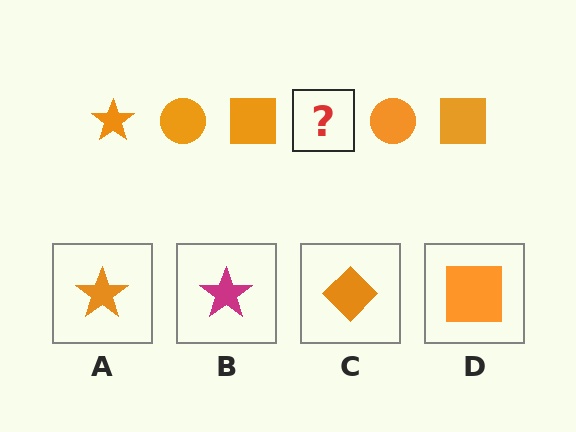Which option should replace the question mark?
Option A.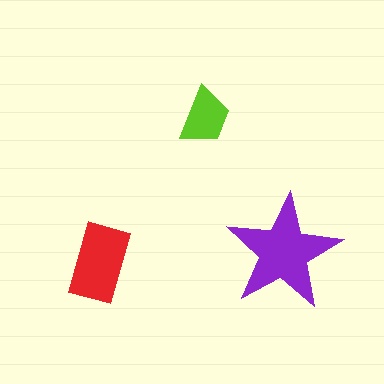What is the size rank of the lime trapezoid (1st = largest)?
3rd.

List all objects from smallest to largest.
The lime trapezoid, the red rectangle, the purple star.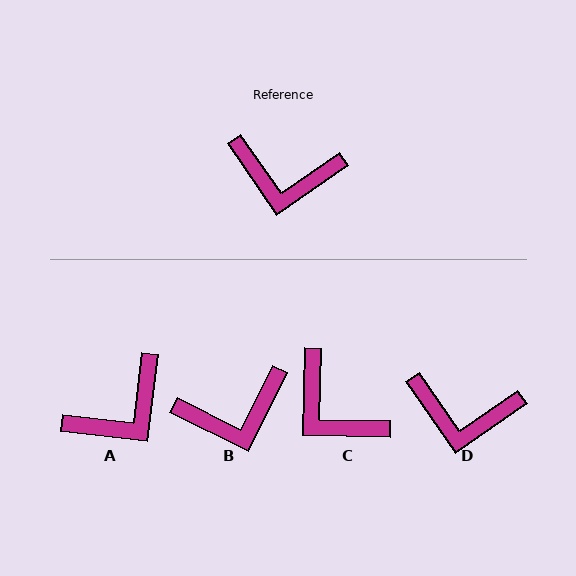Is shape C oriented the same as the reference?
No, it is off by about 36 degrees.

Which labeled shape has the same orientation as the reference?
D.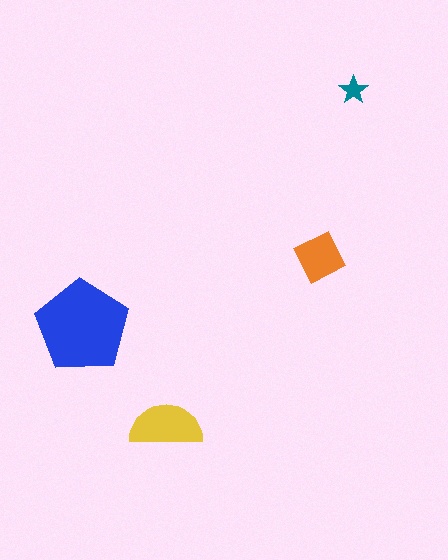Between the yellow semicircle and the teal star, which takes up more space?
The yellow semicircle.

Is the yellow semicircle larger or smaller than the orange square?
Larger.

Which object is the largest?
The blue pentagon.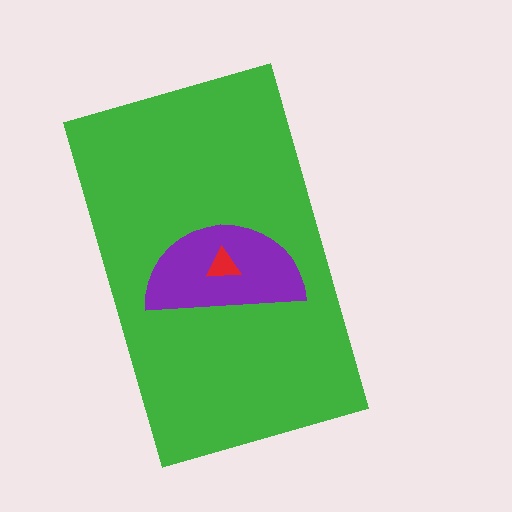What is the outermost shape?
The green rectangle.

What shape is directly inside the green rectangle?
The purple semicircle.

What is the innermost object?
The red triangle.